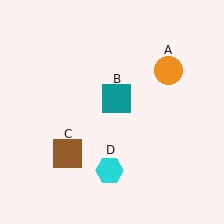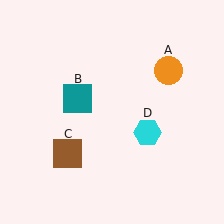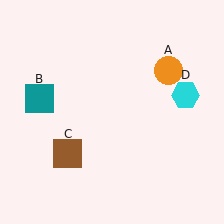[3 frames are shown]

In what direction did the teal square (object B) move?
The teal square (object B) moved left.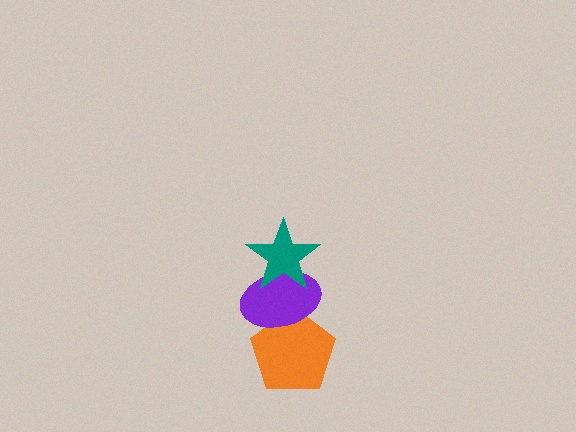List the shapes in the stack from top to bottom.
From top to bottom: the teal star, the purple ellipse, the orange pentagon.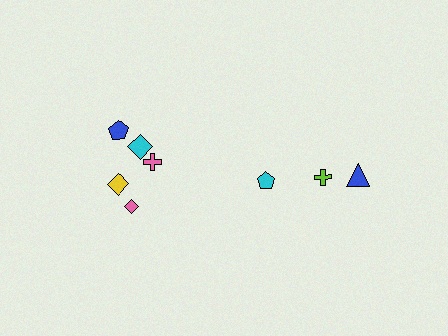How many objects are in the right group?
There are 3 objects.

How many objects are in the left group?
There are 5 objects.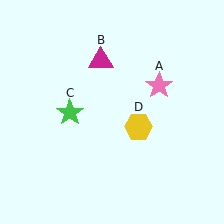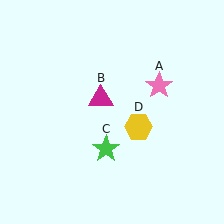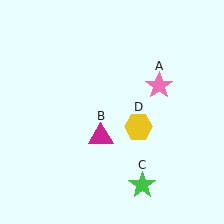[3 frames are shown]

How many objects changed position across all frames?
2 objects changed position: magenta triangle (object B), green star (object C).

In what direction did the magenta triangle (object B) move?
The magenta triangle (object B) moved down.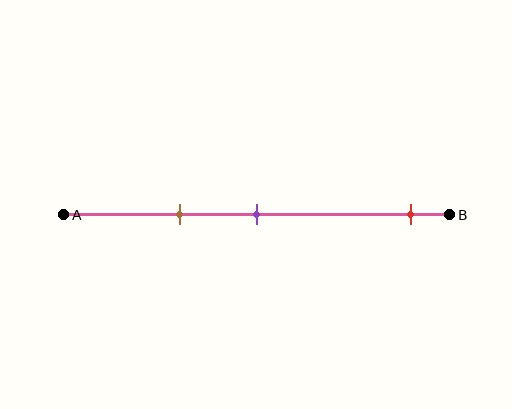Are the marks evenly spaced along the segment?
No, the marks are not evenly spaced.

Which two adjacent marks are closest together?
The brown and purple marks are the closest adjacent pair.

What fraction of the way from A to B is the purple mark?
The purple mark is approximately 50% (0.5) of the way from A to B.